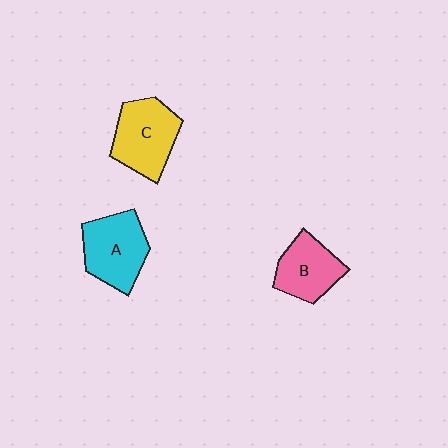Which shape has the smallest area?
Shape B (pink).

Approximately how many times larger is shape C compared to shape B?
Approximately 1.2 times.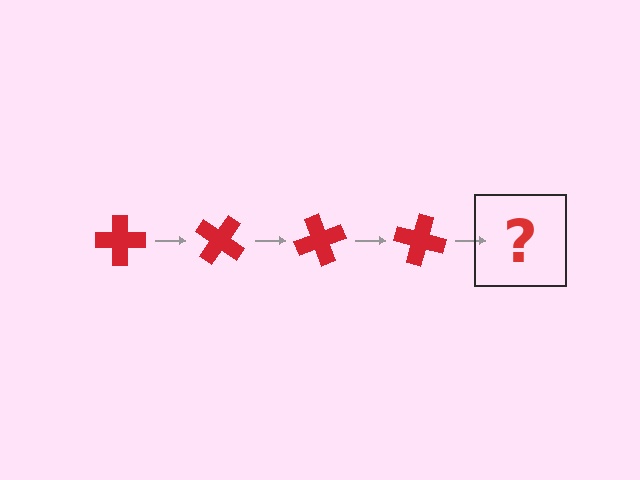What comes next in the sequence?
The next element should be a red cross rotated 140 degrees.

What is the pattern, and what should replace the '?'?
The pattern is that the cross rotates 35 degrees each step. The '?' should be a red cross rotated 140 degrees.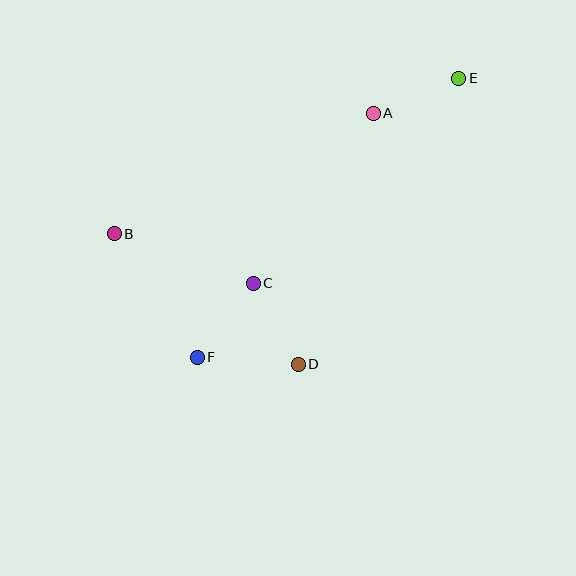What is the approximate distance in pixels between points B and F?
The distance between B and F is approximately 149 pixels.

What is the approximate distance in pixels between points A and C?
The distance between A and C is approximately 208 pixels.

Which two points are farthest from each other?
Points E and F are farthest from each other.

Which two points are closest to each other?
Points A and E are closest to each other.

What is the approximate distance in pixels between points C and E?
The distance between C and E is approximately 290 pixels.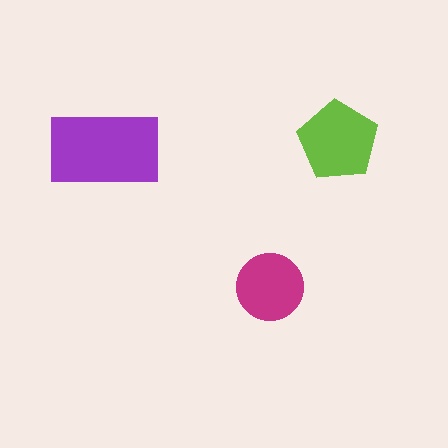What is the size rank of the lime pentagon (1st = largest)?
2nd.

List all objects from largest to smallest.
The purple rectangle, the lime pentagon, the magenta circle.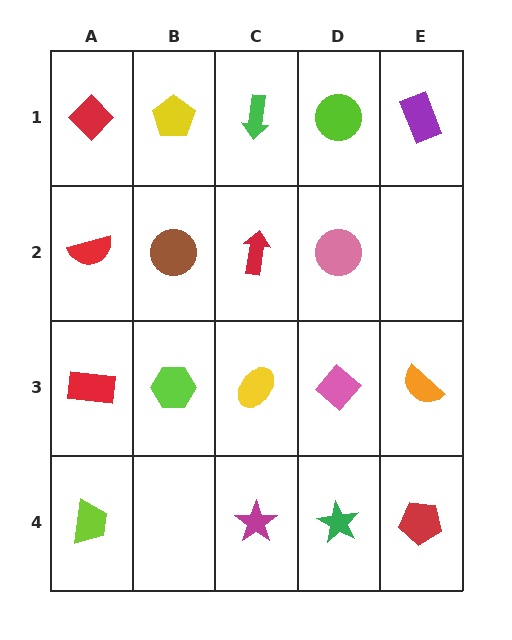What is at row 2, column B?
A brown circle.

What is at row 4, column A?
A lime trapezoid.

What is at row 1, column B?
A yellow pentagon.